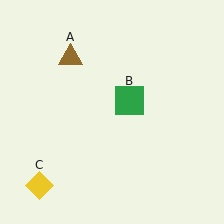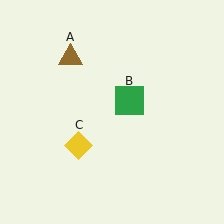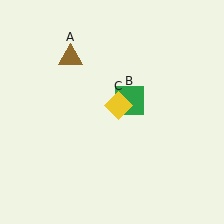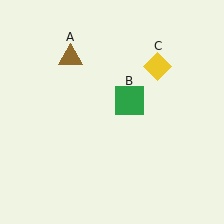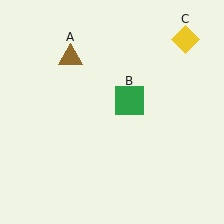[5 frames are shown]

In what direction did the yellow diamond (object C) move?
The yellow diamond (object C) moved up and to the right.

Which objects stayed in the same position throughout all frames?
Brown triangle (object A) and green square (object B) remained stationary.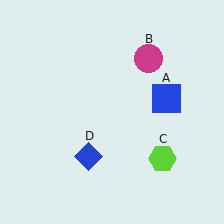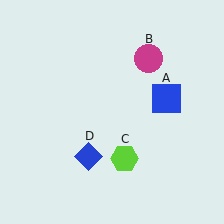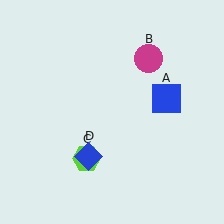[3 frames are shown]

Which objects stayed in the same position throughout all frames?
Blue square (object A) and magenta circle (object B) and blue diamond (object D) remained stationary.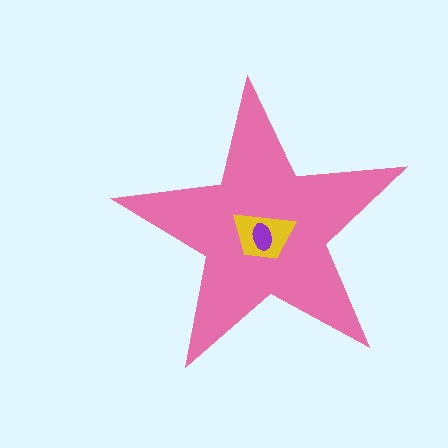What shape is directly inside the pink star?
The yellow trapezoid.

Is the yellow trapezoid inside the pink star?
Yes.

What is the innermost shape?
The purple ellipse.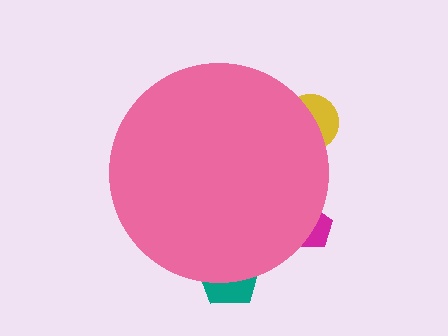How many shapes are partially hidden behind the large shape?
3 shapes are partially hidden.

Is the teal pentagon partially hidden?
Yes, the teal pentagon is partially hidden behind the pink circle.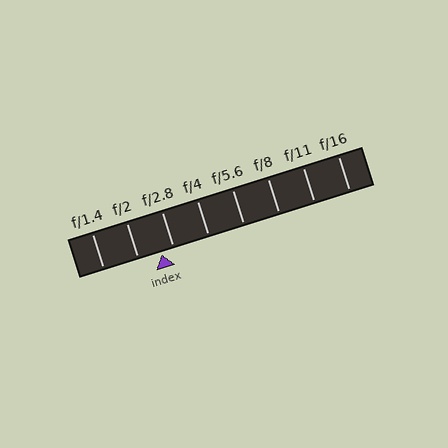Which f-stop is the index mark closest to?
The index mark is closest to f/2.8.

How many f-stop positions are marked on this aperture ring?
There are 8 f-stop positions marked.